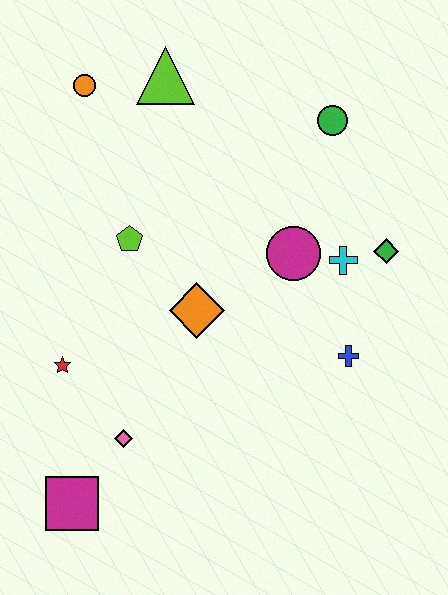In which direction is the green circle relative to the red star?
The green circle is to the right of the red star.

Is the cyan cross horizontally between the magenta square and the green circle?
No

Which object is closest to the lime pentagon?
The orange diamond is closest to the lime pentagon.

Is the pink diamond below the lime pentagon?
Yes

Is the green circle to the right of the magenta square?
Yes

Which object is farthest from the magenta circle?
The magenta square is farthest from the magenta circle.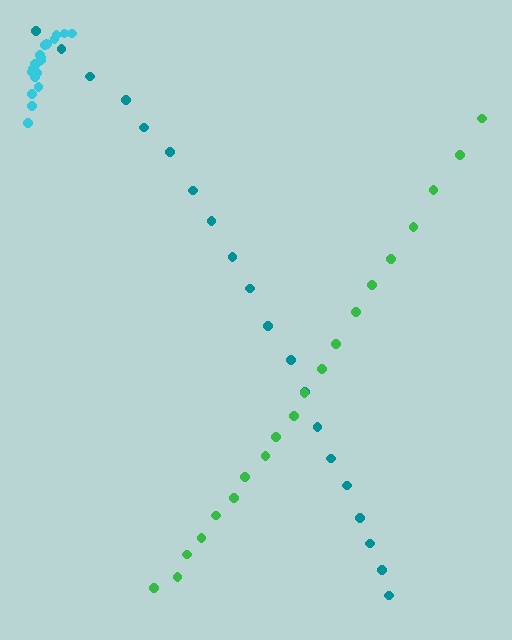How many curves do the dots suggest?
There are 3 distinct paths.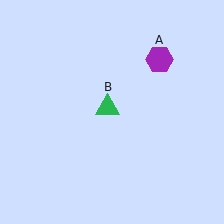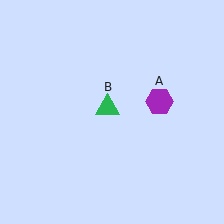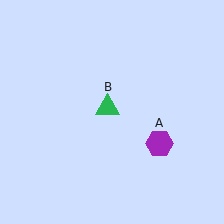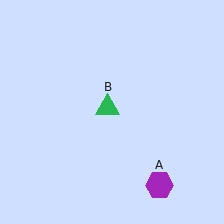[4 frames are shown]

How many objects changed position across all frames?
1 object changed position: purple hexagon (object A).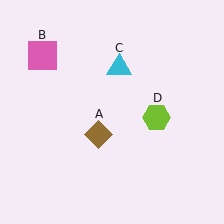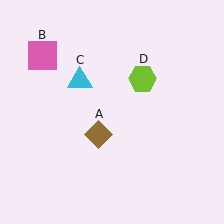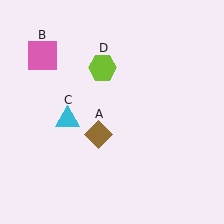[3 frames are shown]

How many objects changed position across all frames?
2 objects changed position: cyan triangle (object C), lime hexagon (object D).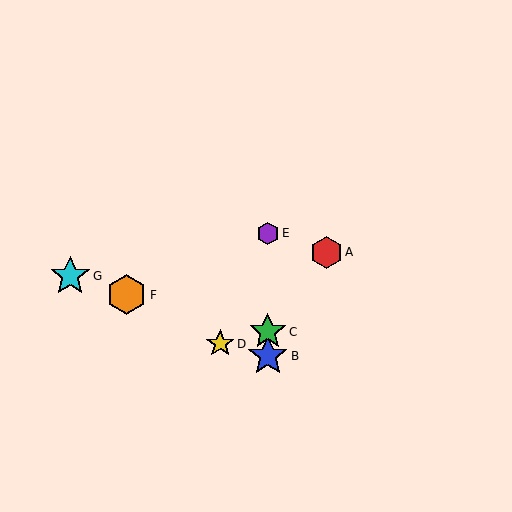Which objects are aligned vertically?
Objects B, C, E are aligned vertically.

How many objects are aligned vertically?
3 objects (B, C, E) are aligned vertically.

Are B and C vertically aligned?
Yes, both are at x≈268.